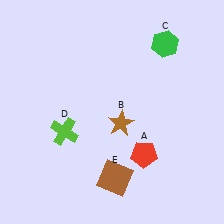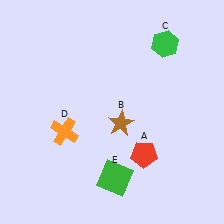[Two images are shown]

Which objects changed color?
D changed from lime to orange. E changed from brown to green.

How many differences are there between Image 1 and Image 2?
There are 2 differences between the two images.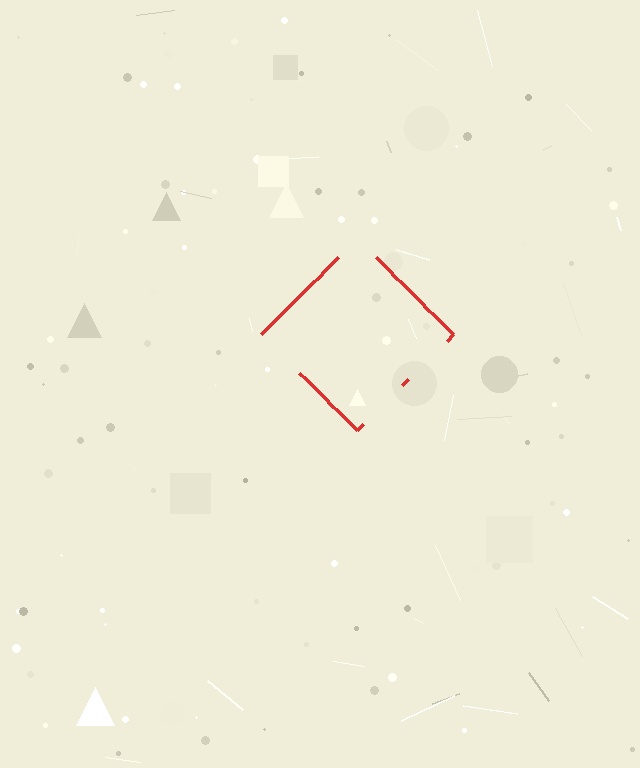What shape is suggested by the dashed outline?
The dashed outline suggests a diamond.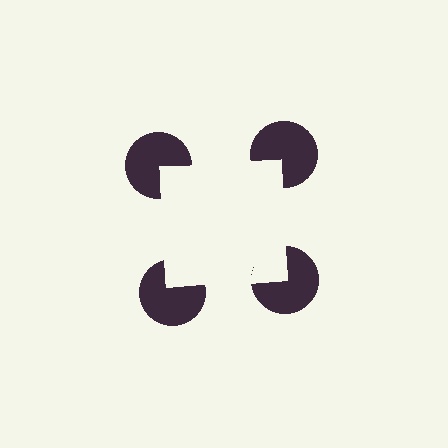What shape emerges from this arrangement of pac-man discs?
An illusory square — its edges are inferred from the aligned wedge cuts in the pac-man discs, not physically drawn.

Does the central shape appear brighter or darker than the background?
It typically appears slightly brighter than the background, even though no actual brightness change is drawn.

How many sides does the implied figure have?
4 sides.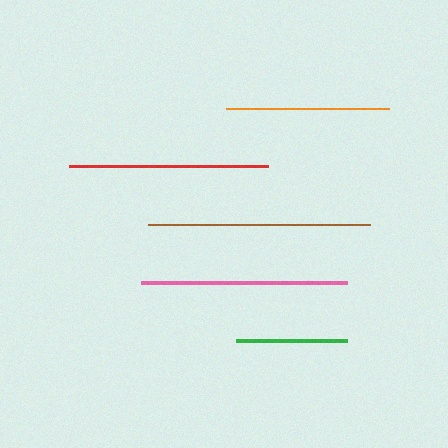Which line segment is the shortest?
The green line is the shortest at approximately 111 pixels.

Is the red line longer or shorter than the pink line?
The pink line is longer than the red line.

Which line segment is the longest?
The brown line is the longest at approximately 222 pixels.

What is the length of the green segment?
The green segment is approximately 111 pixels long.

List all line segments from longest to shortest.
From longest to shortest: brown, pink, red, orange, green.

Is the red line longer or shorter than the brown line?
The brown line is longer than the red line.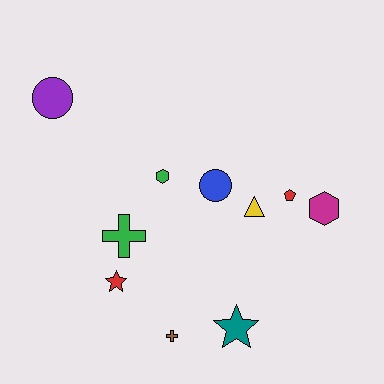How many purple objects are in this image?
There is 1 purple object.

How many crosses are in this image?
There are 2 crosses.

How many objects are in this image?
There are 10 objects.